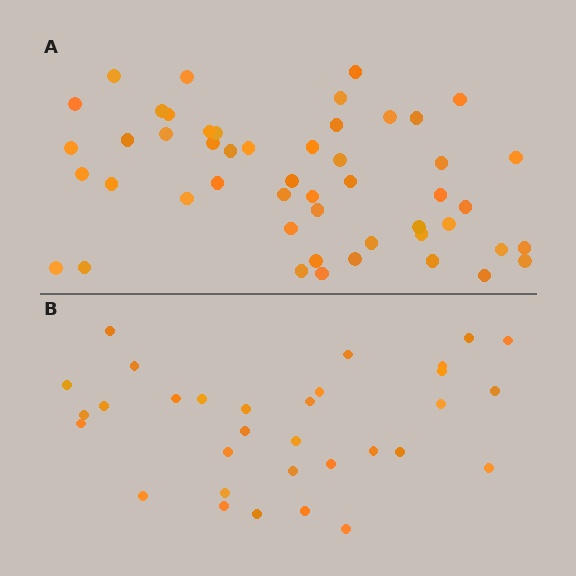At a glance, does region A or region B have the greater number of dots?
Region A (the top region) has more dots.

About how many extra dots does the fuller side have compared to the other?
Region A has approximately 20 more dots than region B.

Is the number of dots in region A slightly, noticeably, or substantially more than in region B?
Region A has substantially more. The ratio is roughly 1.6 to 1.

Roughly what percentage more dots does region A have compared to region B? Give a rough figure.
About 55% more.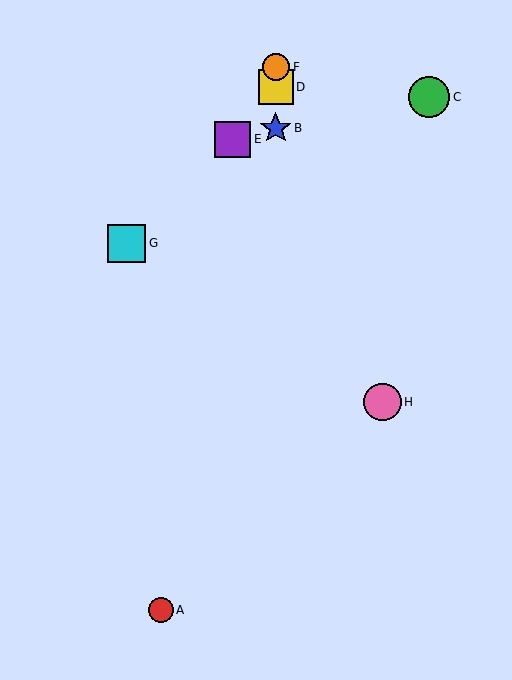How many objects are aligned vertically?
3 objects (B, D, F) are aligned vertically.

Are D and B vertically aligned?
Yes, both are at x≈276.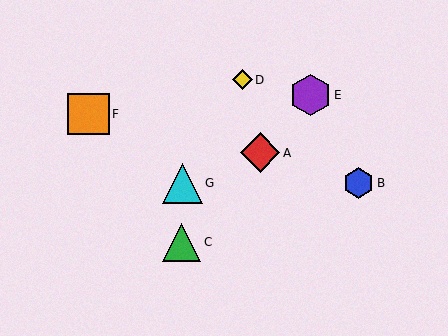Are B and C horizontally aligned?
No, B is at y≈183 and C is at y≈242.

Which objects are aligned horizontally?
Objects B, G are aligned horizontally.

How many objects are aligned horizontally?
2 objects (B, G) are aligned horizontally.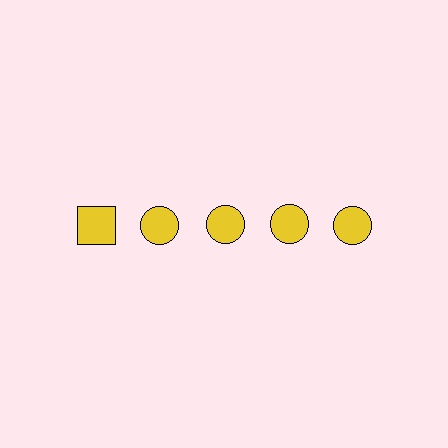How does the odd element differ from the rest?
It has a different shape: square instead of circle.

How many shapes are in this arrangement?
There are 5 shapes arranged in a grid pattern.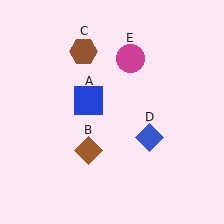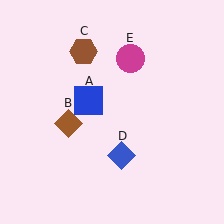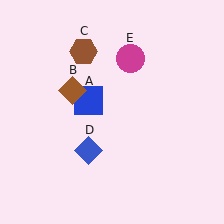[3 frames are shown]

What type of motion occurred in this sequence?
The brown diamond (object B), blue diamond (object D) rotated clockwise around the center of the scene.